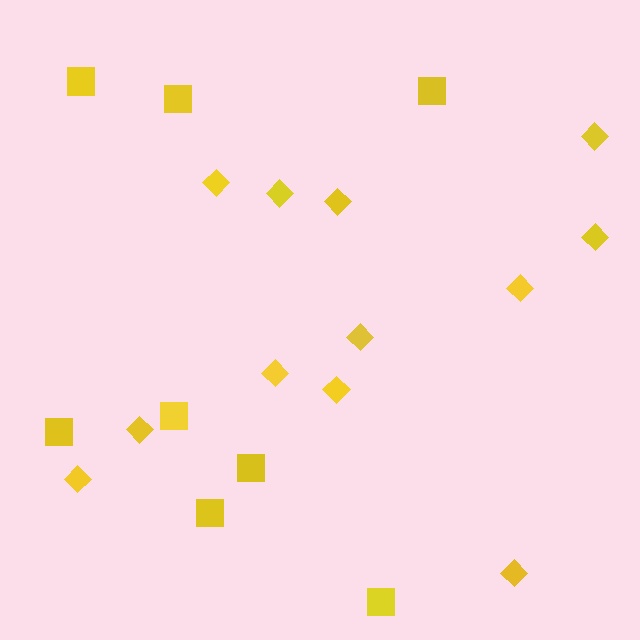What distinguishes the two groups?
There are 2 groups: one group of squares (8) and one group of diamonds (12).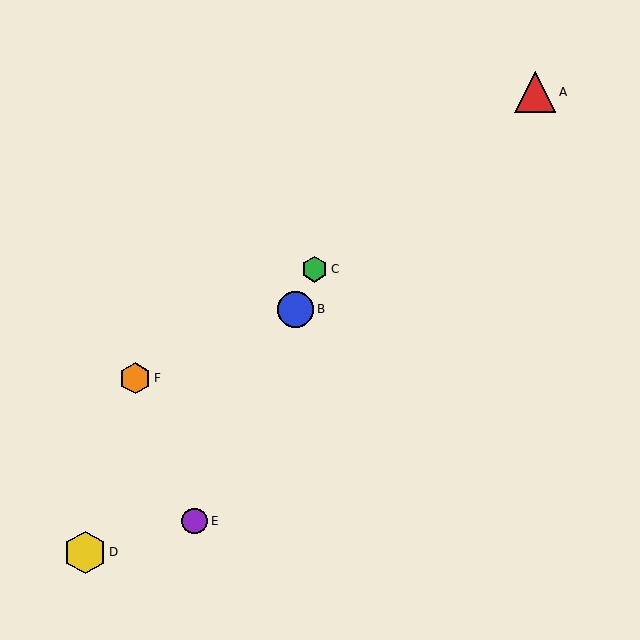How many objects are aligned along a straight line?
3 objects (B, C, E) are aligned along a straight line.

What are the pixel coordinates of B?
Object B is at (295, 309).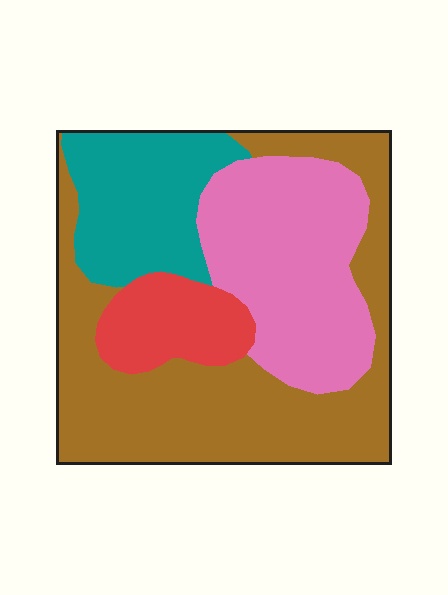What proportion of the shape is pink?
Pink takes up about one quarter (1/4) of the shape.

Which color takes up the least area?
Red, at roughly 10%.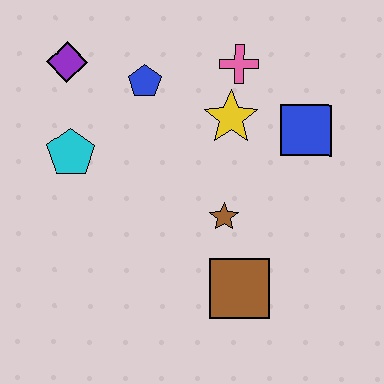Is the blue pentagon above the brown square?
Yes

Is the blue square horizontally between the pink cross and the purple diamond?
No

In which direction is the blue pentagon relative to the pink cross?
The blue pentagon is to the left of the pink cross.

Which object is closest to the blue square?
The yellow star is closest to the blue square.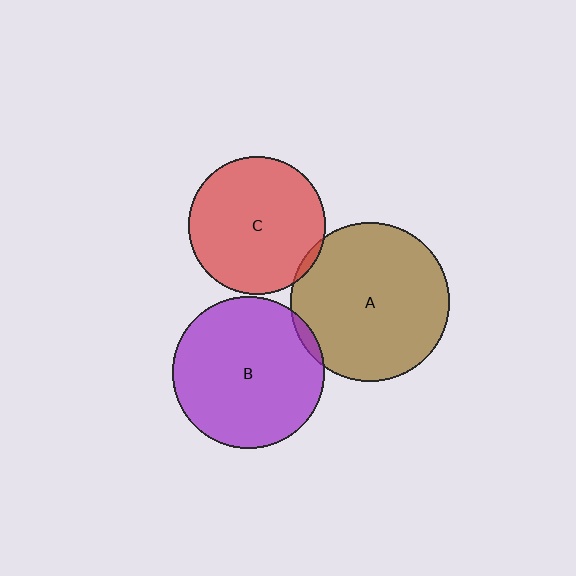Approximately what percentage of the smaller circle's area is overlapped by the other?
Approximately 5%.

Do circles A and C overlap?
Yes.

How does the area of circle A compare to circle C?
Approximately 1.3 times.